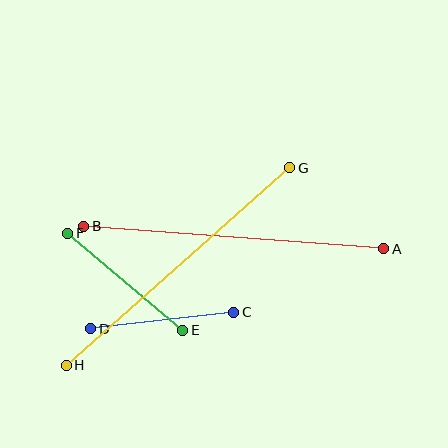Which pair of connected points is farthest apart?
Points A and B are farthest apart.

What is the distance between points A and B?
The distance is approximately 301 pixels.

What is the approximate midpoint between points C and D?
The midpoint is at approximately (162, 320) pixels.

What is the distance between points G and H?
The distance is approximately 298 pixels.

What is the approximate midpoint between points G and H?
The midpoint is at approximately (178, 266) pixels.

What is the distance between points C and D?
The distance is approximately 144 pixels.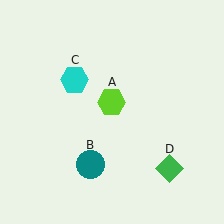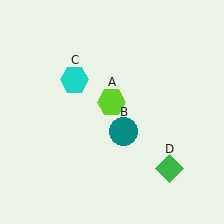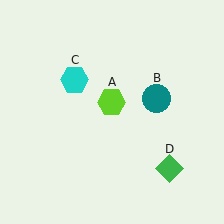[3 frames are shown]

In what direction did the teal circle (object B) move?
The teal circle (object B) moved up and to the right.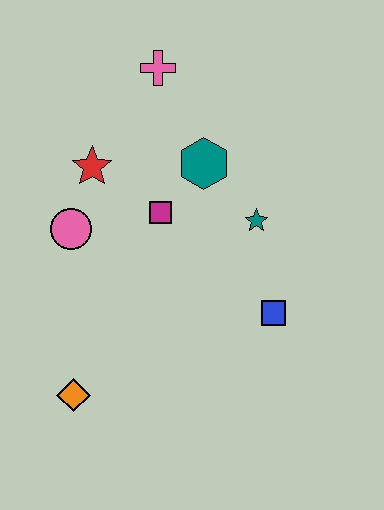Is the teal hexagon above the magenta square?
Yes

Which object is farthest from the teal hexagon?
The orange diamond is farthest from the teal hexagon.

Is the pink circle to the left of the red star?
Yes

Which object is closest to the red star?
The pink circle is closest to the red star.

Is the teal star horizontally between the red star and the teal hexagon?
No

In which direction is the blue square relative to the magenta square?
The blue square is to the right of the magenta square.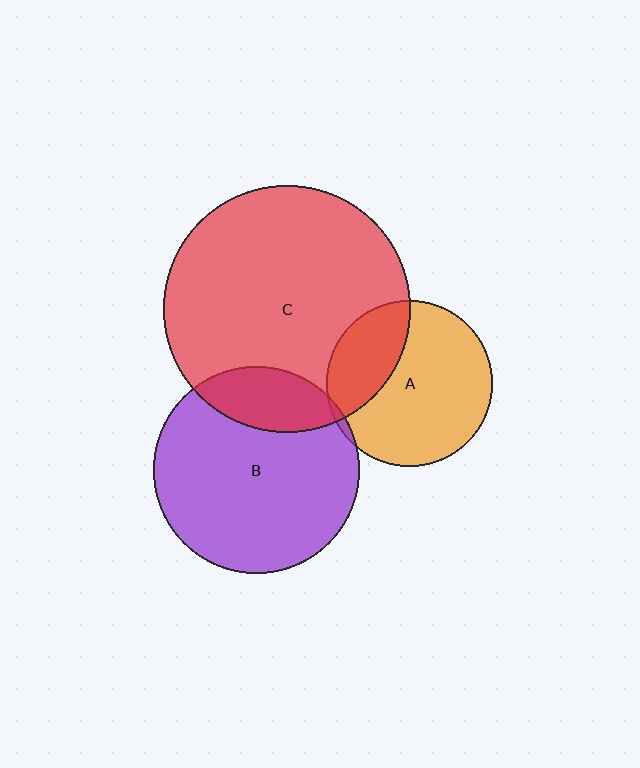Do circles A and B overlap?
Yes.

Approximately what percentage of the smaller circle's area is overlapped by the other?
Approximately 5%.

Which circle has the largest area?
Circle C (red).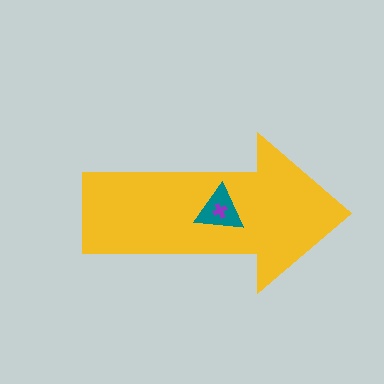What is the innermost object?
The purple cross.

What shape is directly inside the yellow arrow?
The teal triangle.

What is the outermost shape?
The yellow arrow.